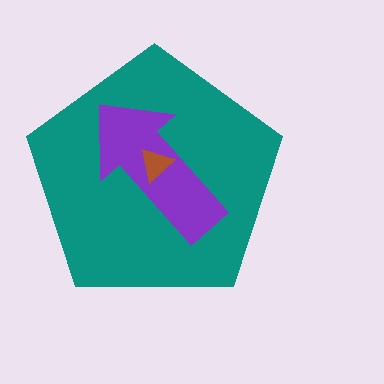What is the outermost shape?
The teal pentagon.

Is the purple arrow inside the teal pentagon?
Yes.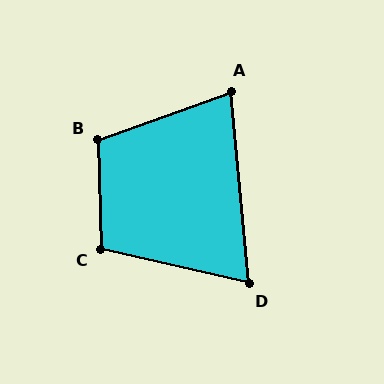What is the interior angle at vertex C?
Approximately 105 degrees (obtuse).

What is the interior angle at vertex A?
Approximately 75 degrees (acute).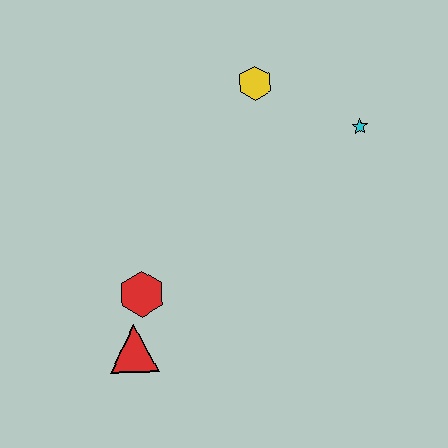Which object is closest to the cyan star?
The yellow hexagon is closest to the cyan star.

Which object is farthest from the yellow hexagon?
The red triangle is farthest from the yellow hexagon.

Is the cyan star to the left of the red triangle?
No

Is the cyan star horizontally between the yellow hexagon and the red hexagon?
No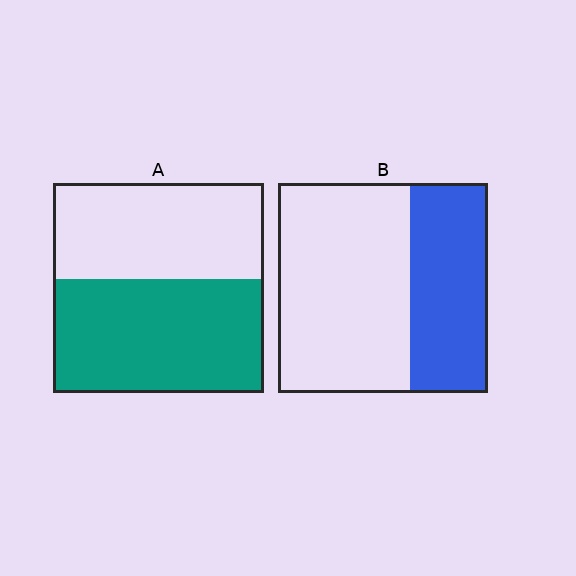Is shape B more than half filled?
No.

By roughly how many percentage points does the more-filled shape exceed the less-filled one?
By roughly 15 percentage points (A over B).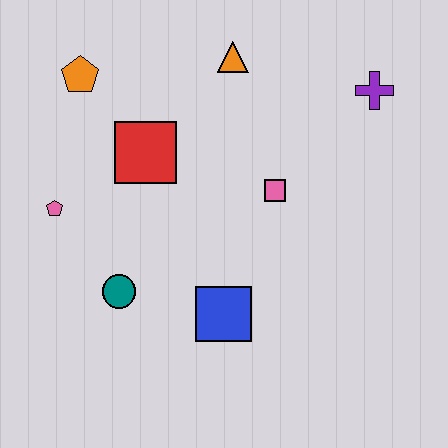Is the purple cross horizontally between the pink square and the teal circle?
No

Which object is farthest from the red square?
The purple cross is farthest from the red square.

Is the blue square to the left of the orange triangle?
Yes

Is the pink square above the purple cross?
No